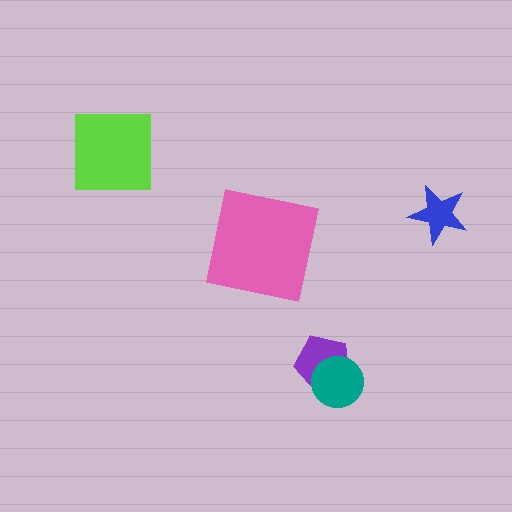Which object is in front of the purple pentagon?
The teal circle is in front of the purple pentagon.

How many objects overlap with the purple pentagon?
1 object overlaps with the purple pentagon.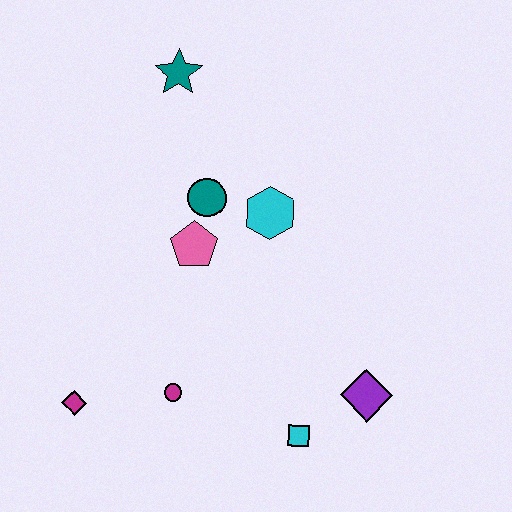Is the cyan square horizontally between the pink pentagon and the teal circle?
No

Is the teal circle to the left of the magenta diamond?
No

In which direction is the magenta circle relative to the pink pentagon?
The magenta circle is below the pink pentagon.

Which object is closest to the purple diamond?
The cyan square is closest to the purple diamond.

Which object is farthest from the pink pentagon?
The purple diamond is farthest from the pink pentagon.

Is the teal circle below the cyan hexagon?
No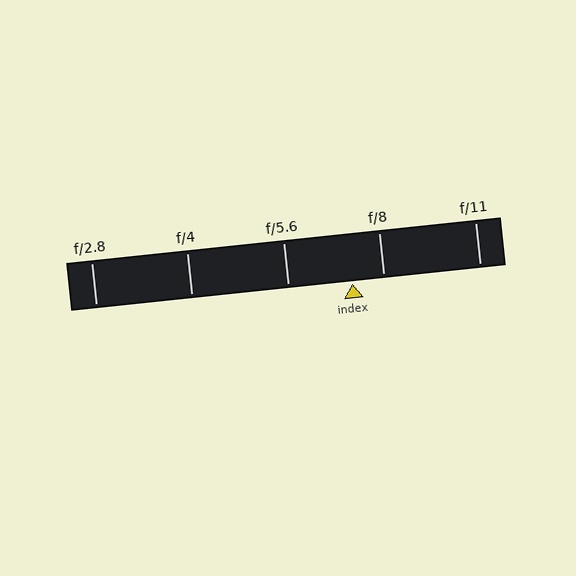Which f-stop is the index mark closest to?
The index mark is closest to f/8.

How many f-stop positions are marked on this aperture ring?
There are 5 f-stop positions marked.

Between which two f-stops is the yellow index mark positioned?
The index mark is between f/5.6 and f/8.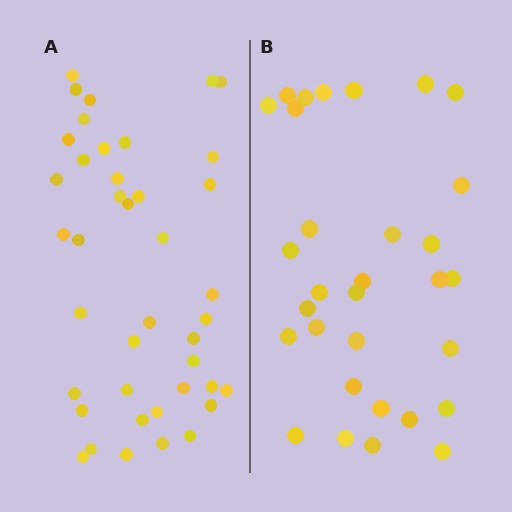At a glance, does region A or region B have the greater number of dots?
Region A (the left region) has more dots.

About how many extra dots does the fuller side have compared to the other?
Region A has roughly 10 or so more dots than region B.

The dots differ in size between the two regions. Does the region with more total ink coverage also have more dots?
No. Region B has more total ink coverage because its dots are larger, but region A actually contains more individual dots. Total area can be misleading — the number of items is what matters here.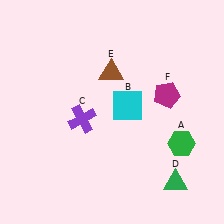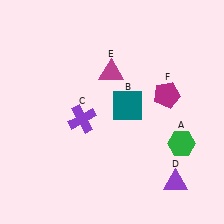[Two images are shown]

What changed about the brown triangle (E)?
In Image 1, E is brown. In Image 2, it changed to magenta.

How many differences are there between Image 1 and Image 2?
There are 3 differences between the two images.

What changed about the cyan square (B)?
In Image 1, B is cyan. In Image 2, it changed to teal.